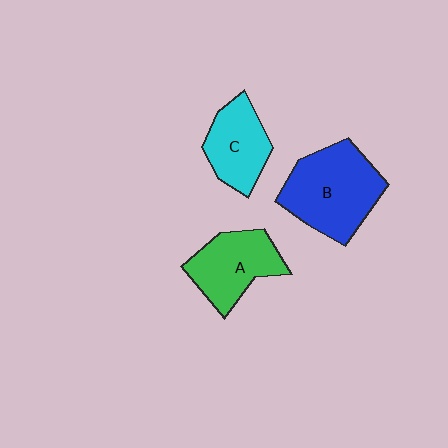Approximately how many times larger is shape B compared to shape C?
Approximately 1.6 times.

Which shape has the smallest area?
Shape C (cyan).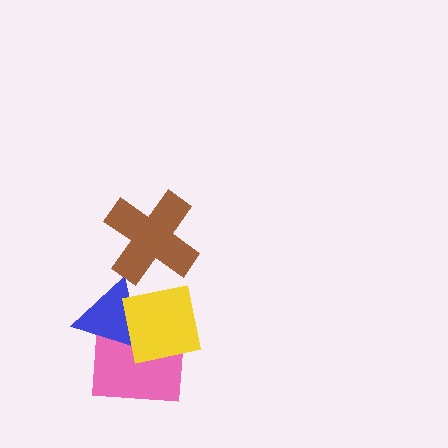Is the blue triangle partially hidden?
Yes, it is partially covered by another shape.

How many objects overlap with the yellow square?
2 objects overlap with the yellow square.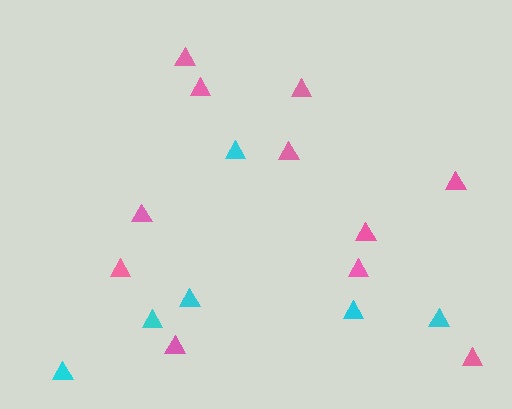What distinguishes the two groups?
There are 2 groups: one group of cyan triangles (6) and one group of pink triangles (11).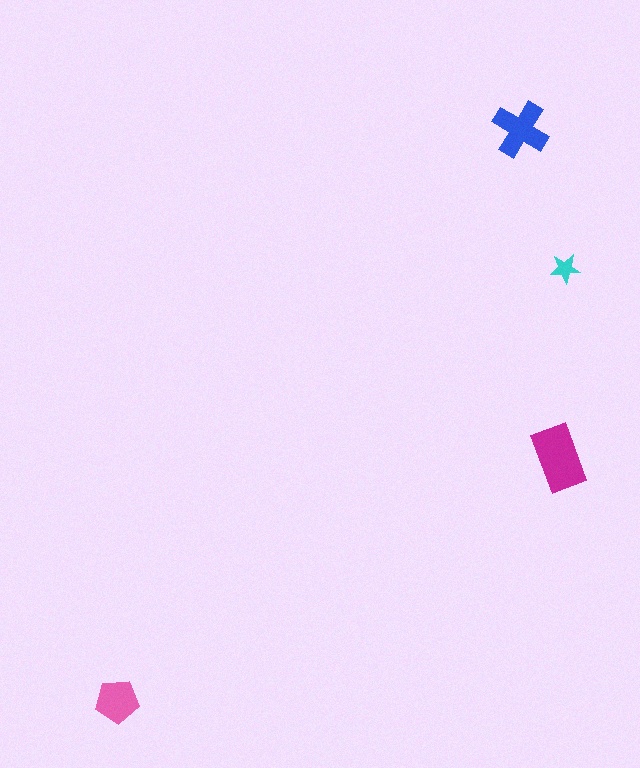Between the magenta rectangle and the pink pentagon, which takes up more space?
The magenta rectangle.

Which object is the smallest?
The cyan star.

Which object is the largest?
The magenta rectangle.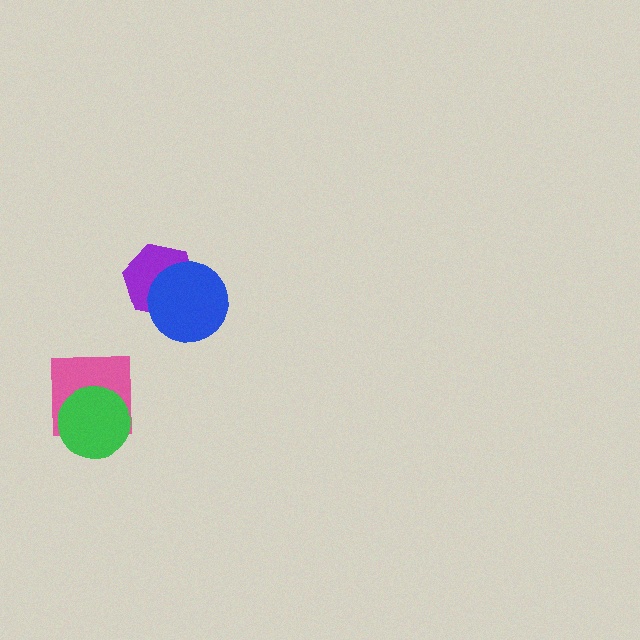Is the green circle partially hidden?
No, no other shape covers it.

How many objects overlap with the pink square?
1 object overlaps with the pink square.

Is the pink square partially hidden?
Yes, it is partially covered by another shape.